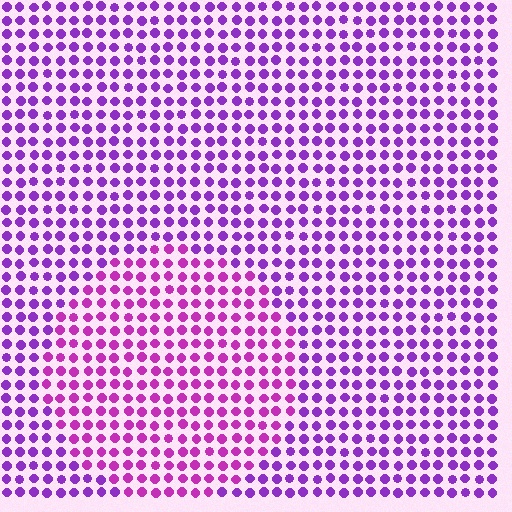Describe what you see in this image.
The image is filled with small purple elements in a uniform arrangement. A circle-shaped region is visible where the elements are tinted to a slightly different hue, forming a subtle color boundary.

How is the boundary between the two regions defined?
The boundary is defined purely by a slight shift in hue (about 27 degrees). Spacing, size, and orientation are identical on both sides.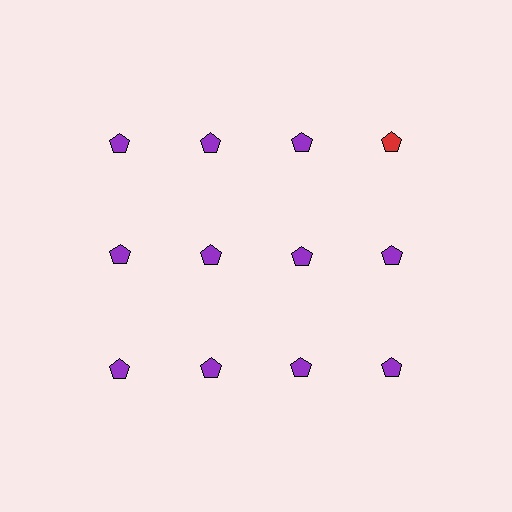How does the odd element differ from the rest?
It has a different color: red instead of purple.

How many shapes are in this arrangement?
There are 12 shapes arranged in a grid pattern.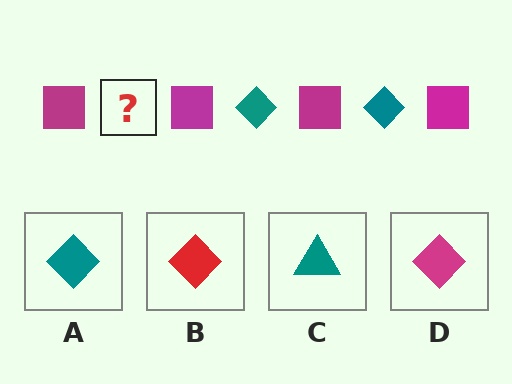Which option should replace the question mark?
Option A.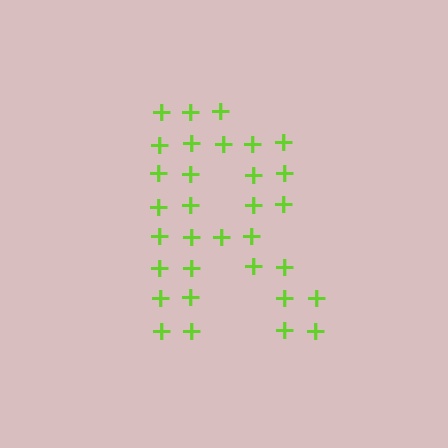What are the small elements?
The small elements are plus signs.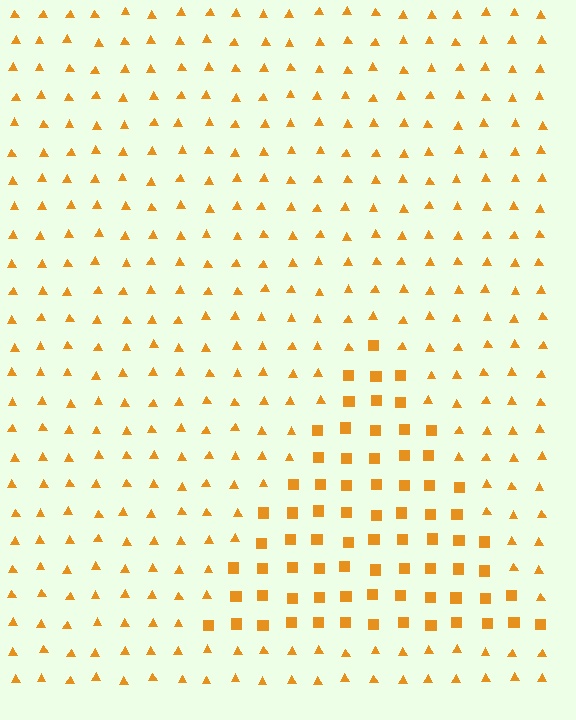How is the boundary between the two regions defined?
The boundary is defined by a change in element shape: squares inside vs. triangles outside. All elements share the same color and spacing.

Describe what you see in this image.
The image is filled with small orange elements arranged in a uniform grid. A triangle-shaped region contains squares, while the surrounding area contains triangles. The boundary is defined purely by the change in element shape.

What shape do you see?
I see a triangle.